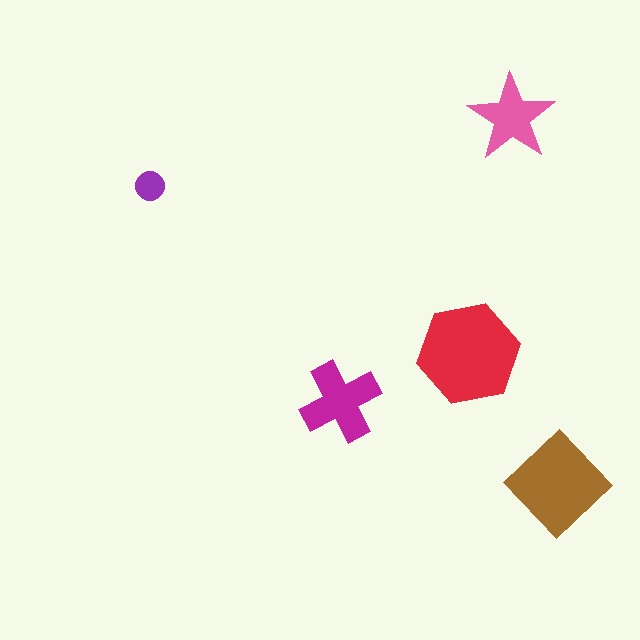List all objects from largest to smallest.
The red hexagon, the brown diamond, the magenta cross, the pink star, the purple circle.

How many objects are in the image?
There are 5 objects in the image.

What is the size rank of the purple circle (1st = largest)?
5th.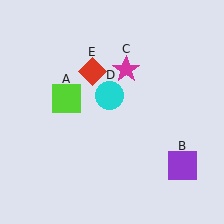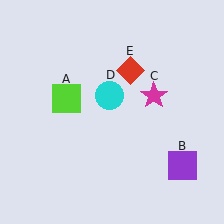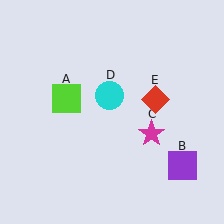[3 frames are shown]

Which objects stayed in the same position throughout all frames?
Lime square (object A) and purple square (object B) and cyan circle (object D) remained stationary.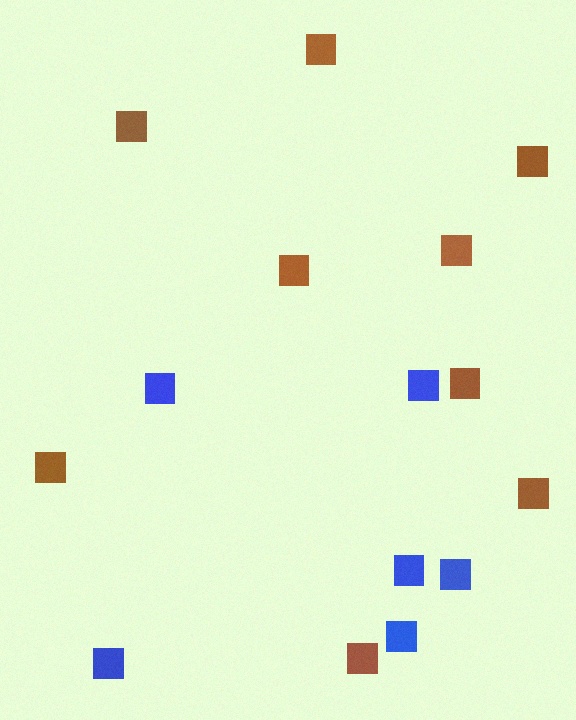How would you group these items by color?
There are 2 groups: one group of blue squares (6) and one group of brown squares (9).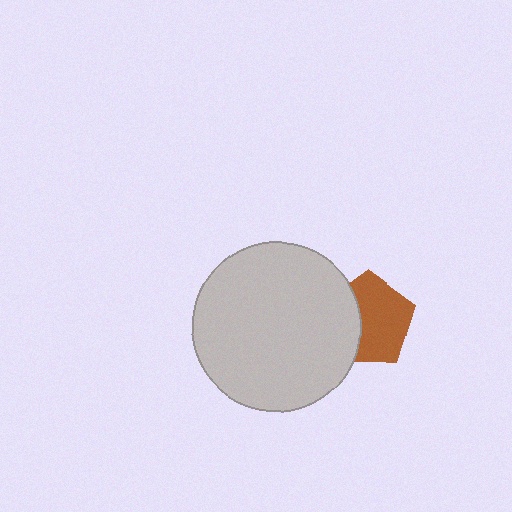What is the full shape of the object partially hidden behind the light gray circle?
The partially hidden object is a brown pentagon.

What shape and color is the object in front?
The object in front is a light gray circle.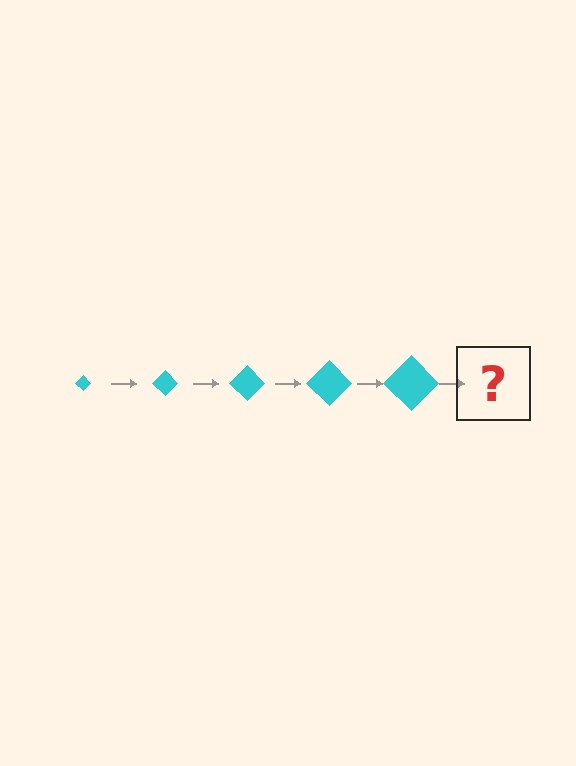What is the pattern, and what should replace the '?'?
The pattern is that the diamond gets progressively larger each step. The '?' should be a cyan diamond, larger than the previous one.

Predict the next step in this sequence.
The next step is a cyan diamond, larger than the previous one.